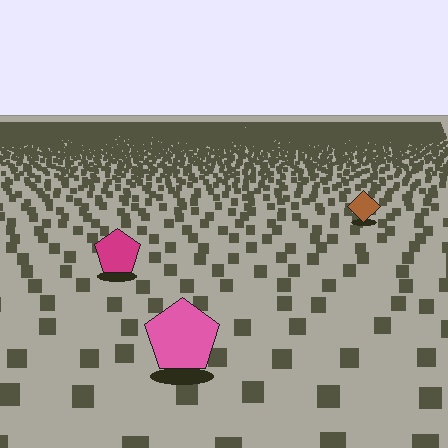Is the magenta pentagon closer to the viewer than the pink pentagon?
No. The pink pentagon is closer — you can tell from the texture gradient: the ground texture is coarser near it.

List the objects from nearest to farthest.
From nearest to farthest: the pink pentagon, the magenta pentagon, the brown diamond.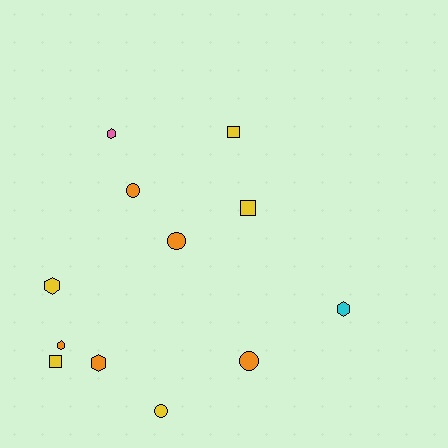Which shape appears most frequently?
Hexagon, with 5 objects.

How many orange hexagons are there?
There are 2 orange hexagons.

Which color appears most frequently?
Orange, with 5 objects.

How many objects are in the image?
There are 12 objects.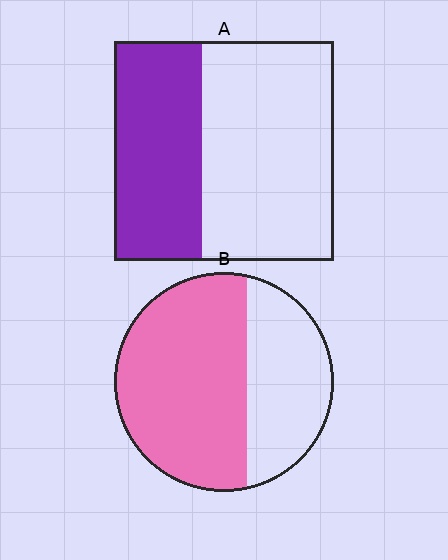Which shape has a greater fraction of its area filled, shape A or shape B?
Shape B.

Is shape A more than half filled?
No.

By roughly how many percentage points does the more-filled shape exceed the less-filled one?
By roughly 25 percentage points (B over A).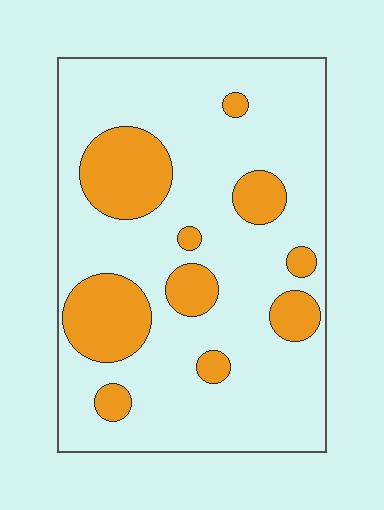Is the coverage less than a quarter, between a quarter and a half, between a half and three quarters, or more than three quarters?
Less than a quarter.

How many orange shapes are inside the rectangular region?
10.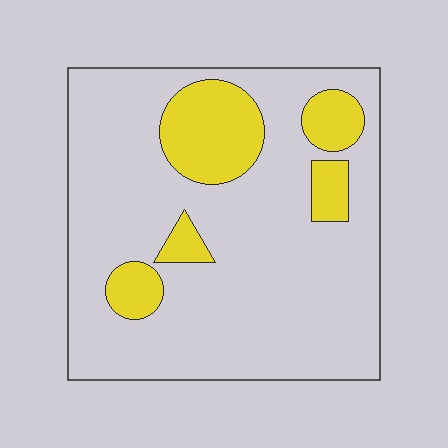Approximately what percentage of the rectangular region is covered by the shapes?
Approximately 20%.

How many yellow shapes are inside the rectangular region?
5.